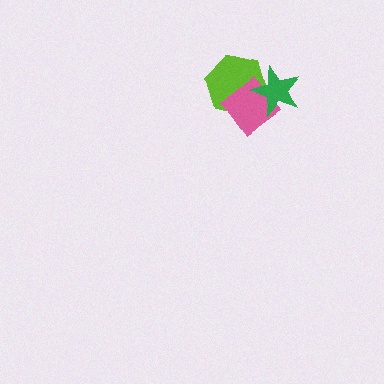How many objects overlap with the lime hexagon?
2 objects overlap with the lime hexagon.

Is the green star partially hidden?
No, no other shape covers it.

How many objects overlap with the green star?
2 objects overlap with the green star.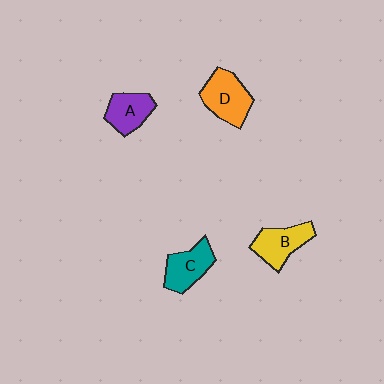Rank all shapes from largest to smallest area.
From largest to smallest: D (orange), B (yellow), C (teal), A (purple).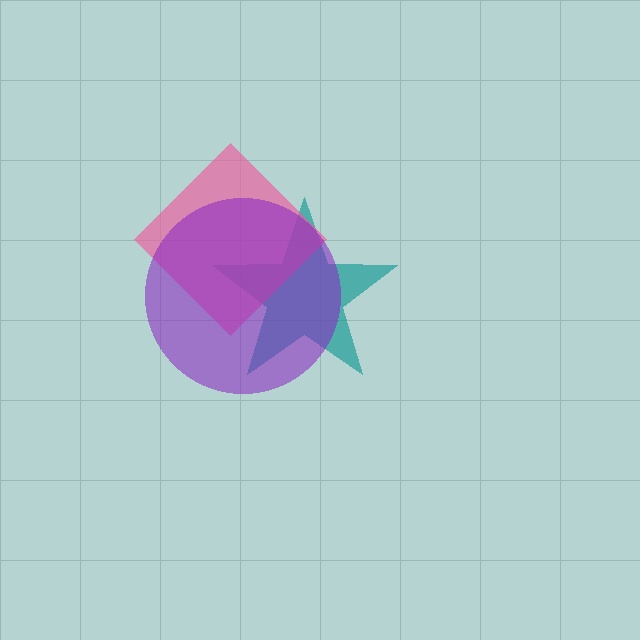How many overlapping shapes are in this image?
There are 3 overlapping shapes in the image.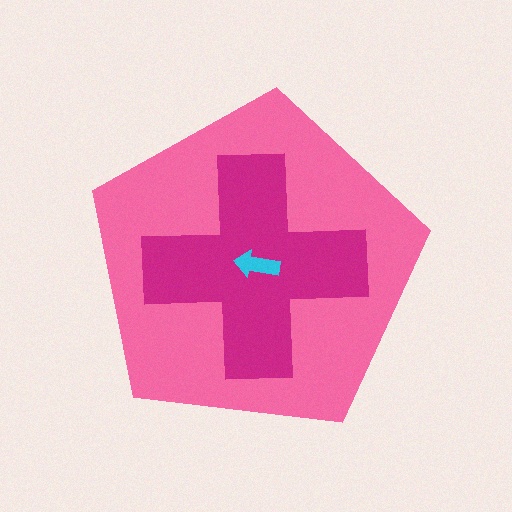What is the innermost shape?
The cyan arrow.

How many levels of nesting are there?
3.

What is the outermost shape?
The pink pentagon.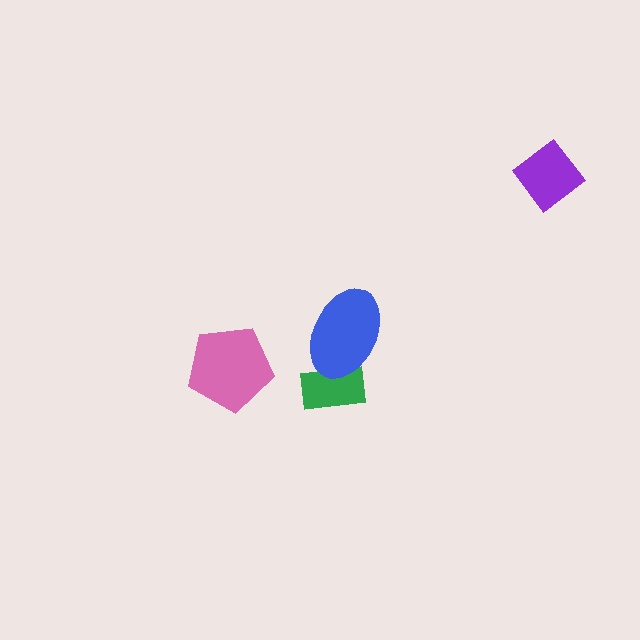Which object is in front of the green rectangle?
The blue ellipse is in front of the green rectangle.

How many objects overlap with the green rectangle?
1 object overlaps with the green rectangle.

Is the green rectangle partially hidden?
Yes, it is partially covered by another shape.